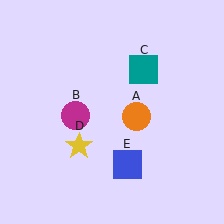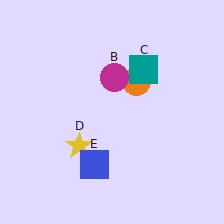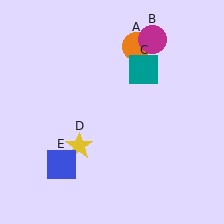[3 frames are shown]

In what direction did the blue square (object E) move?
The blue square (object E) moved left.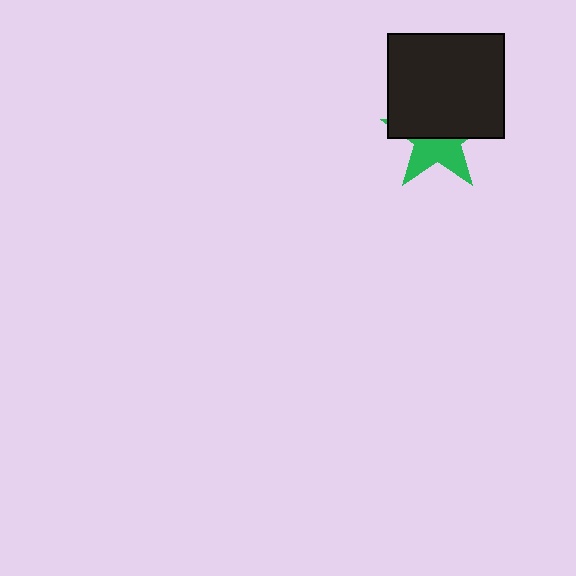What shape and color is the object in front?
The object in front is a black rectangle.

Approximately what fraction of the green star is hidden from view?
Roughly 56% of the green star is hidden behind the black rectangle.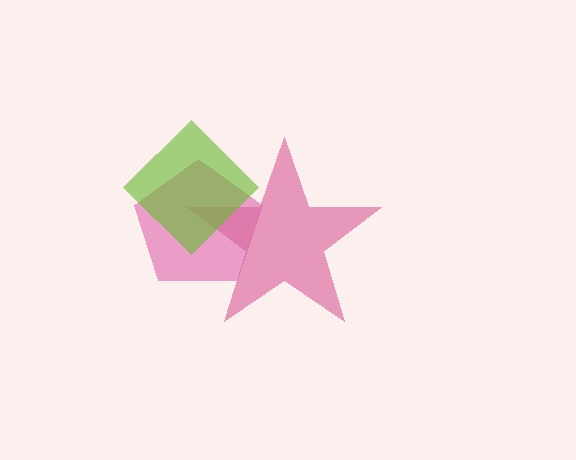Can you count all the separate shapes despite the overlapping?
Yes, there are 3 separate shapes.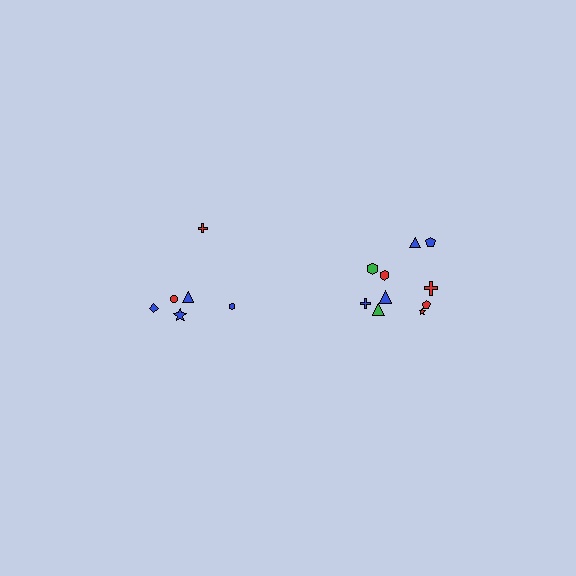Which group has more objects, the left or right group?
The right group.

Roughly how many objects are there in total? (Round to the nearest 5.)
Roughly 15 objects in total.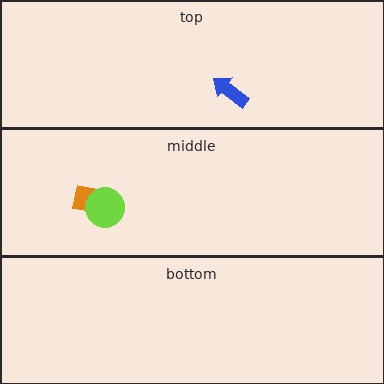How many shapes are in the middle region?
2.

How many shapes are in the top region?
1.